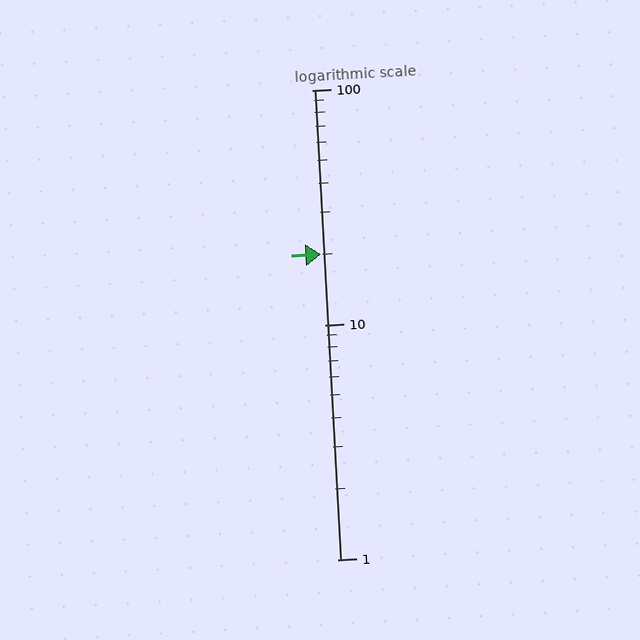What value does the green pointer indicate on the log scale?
The pointer indicates approximately 20.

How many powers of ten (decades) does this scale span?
The scale spans 2 decades, from 1 to 100.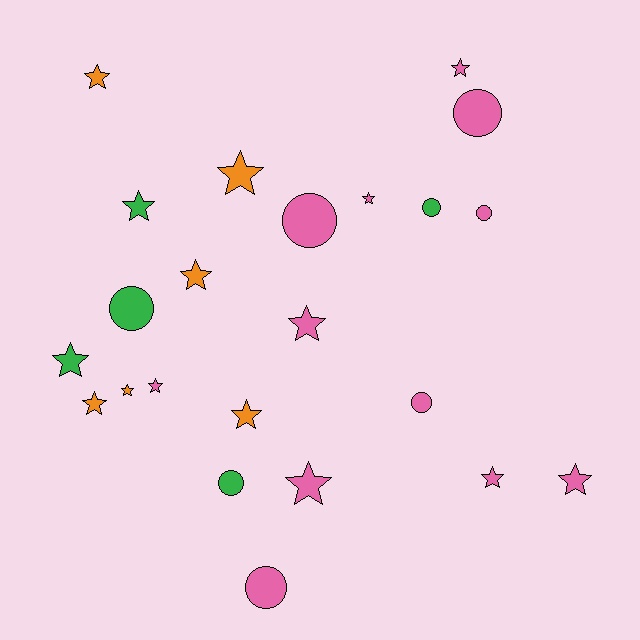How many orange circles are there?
There are no orange circles.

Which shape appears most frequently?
Star, with 15 objects.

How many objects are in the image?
There are 23 objects.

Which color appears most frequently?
Pink, with 12 objects.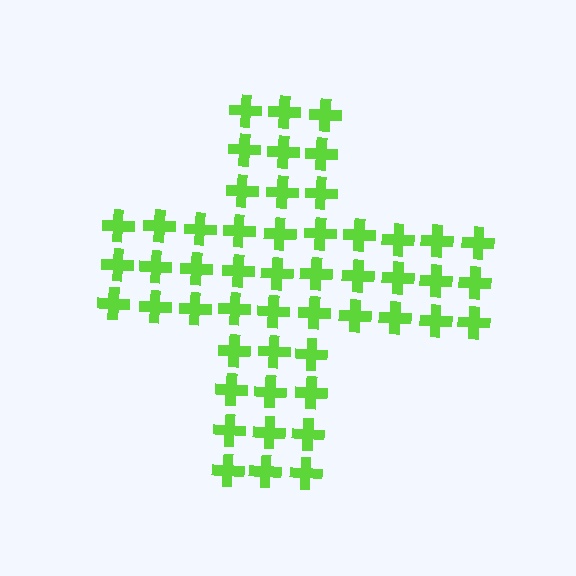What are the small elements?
The small elements are crosses.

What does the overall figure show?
The overall figure shows a cross.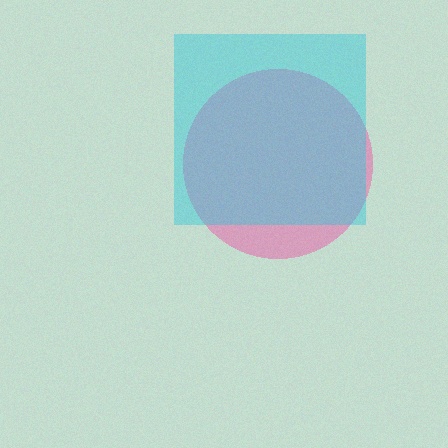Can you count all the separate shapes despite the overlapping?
Yes, there are 2 separate shapes.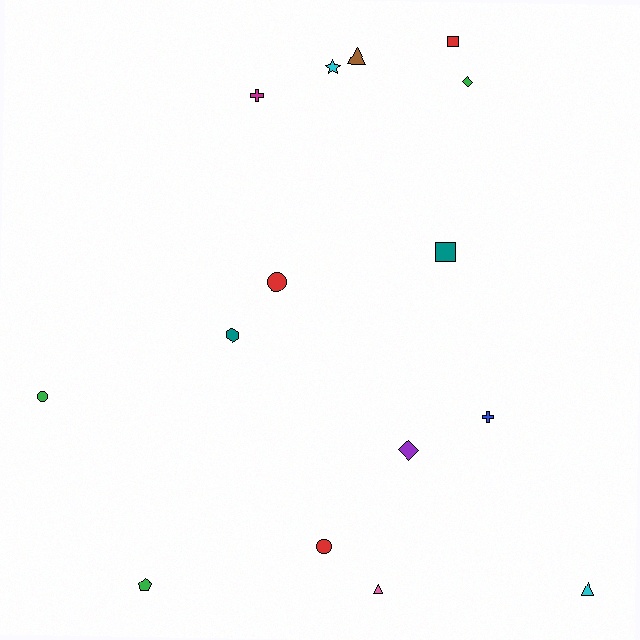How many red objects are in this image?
There are 3 red objects.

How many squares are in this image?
There are 2 squares.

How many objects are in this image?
There are 15 objects.